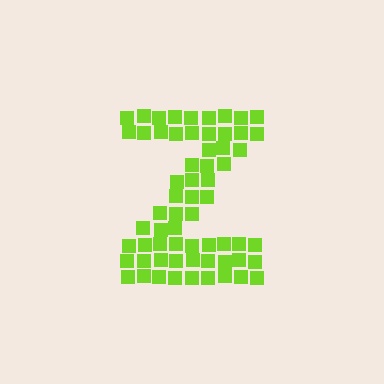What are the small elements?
The small elements are squares.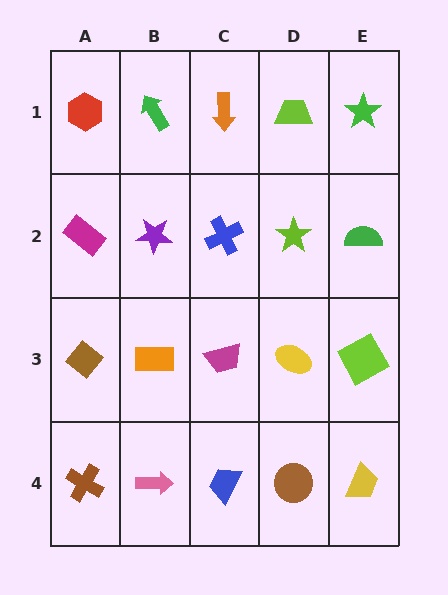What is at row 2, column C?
A blue cross.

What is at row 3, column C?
A magenta trapezoid.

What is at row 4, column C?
A blue trapezoid.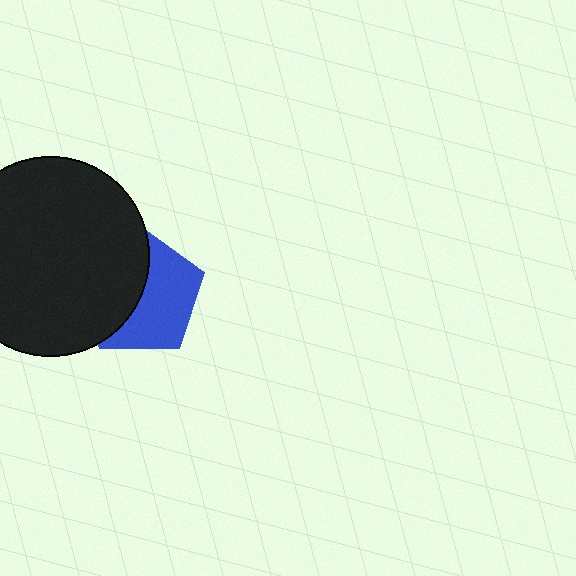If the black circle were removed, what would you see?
You would see the complete blue pentagon.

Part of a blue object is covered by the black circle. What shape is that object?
It is a pentagon.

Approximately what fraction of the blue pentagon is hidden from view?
Roughly 47% of the blue pentagon is hidden behind the black circle.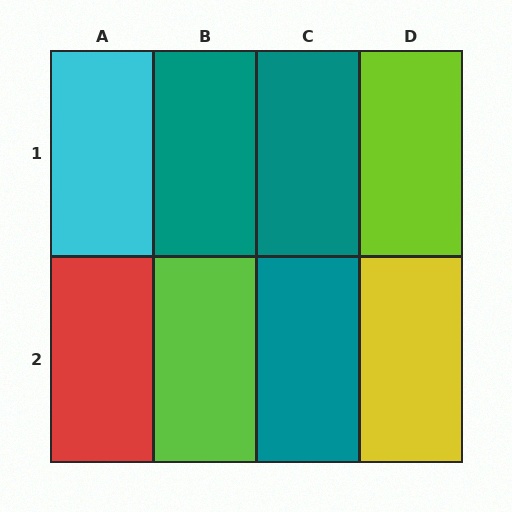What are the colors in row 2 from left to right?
Red, lime, teal, yellow.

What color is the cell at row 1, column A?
Cyan.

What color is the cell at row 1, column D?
Lime.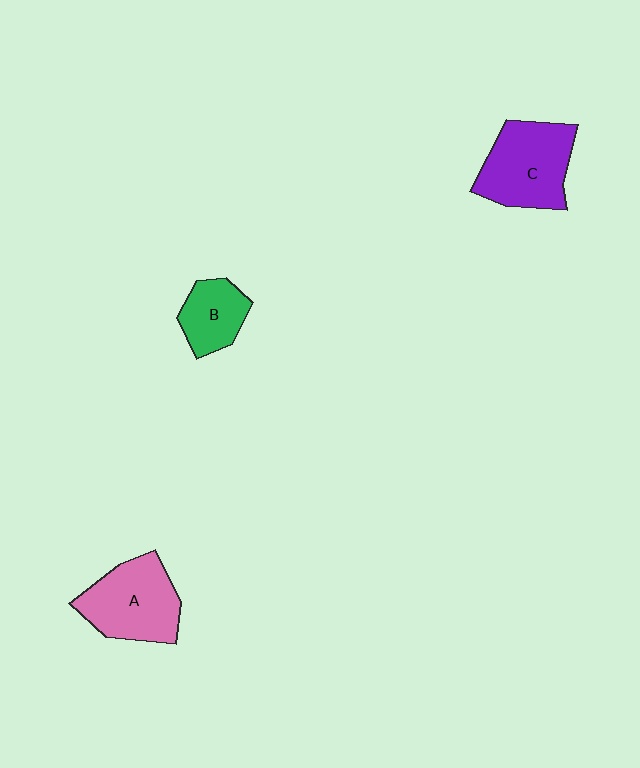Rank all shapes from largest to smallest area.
From largest to smallest: C (purple), A (pink), B (green).